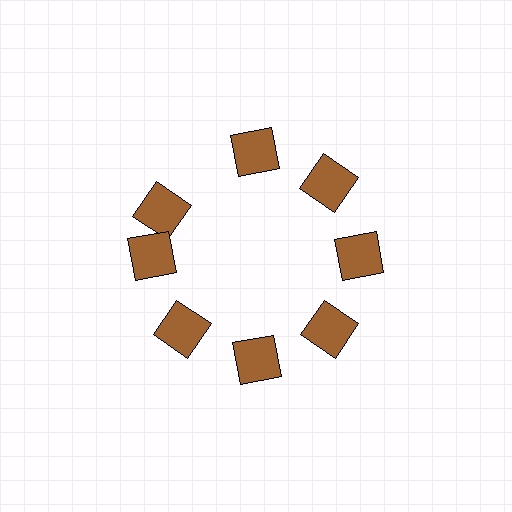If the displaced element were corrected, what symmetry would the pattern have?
It would have 8-fold rotational symmetry — the pattern would map onto itself every 45 degrees.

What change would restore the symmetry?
The symmetry would be restored by rotating it back into even spacing with its neighbors so that all 8 squares sit at equal angles and equal distance from the center.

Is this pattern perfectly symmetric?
No. The 8 brown squares are arranged in a ring, but one element near the 10 o'clock position is rotated out of alignment along the ring, breaking the 8-fold rotational symmetry.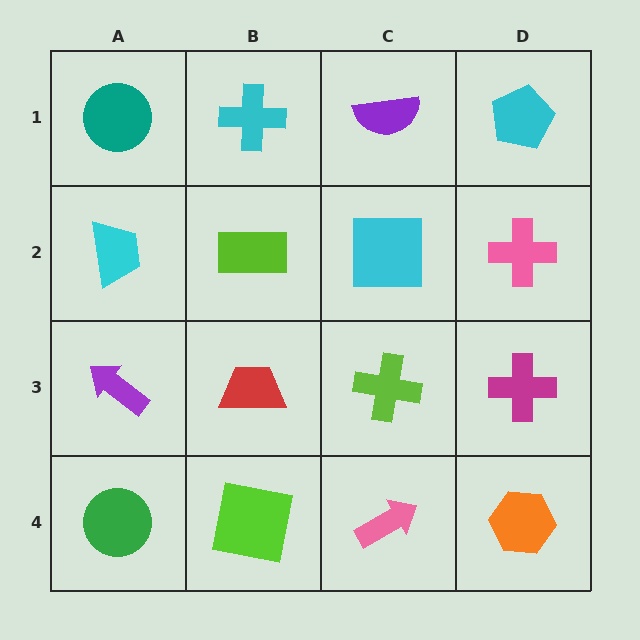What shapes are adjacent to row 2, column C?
A purple semicircle (row 1, column C), a lime cross (row 3, column C), a lime rectangle (row 2, column B), a pink cross (row 2, column D).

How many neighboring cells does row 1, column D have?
2.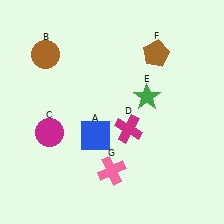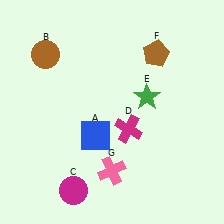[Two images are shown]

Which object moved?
The magenta circle (C) moved down.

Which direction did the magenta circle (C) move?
The magenta circle (C) moved down.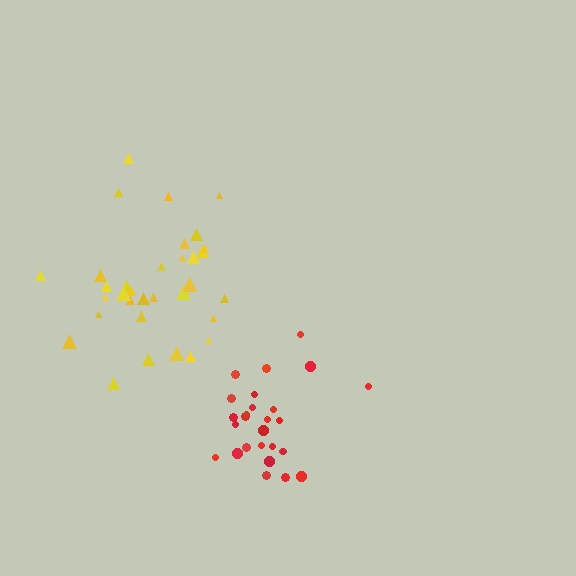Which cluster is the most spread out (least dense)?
Yellow.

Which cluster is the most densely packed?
Red.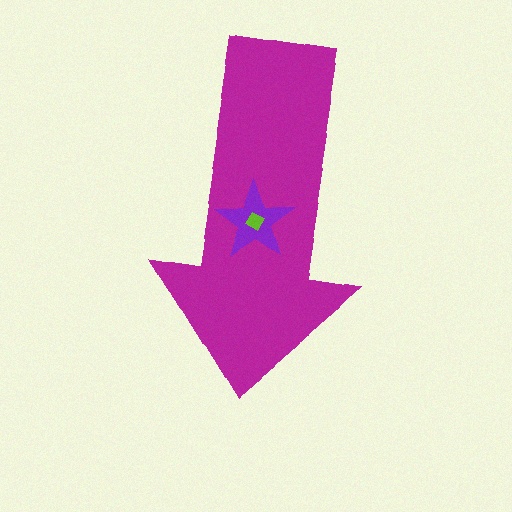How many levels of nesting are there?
3.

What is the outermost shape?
The magenta arrow.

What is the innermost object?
The lime diamond.